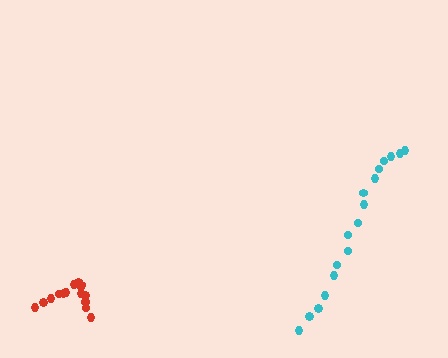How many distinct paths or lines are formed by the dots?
There are 2 distinct paths.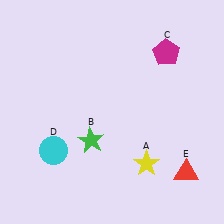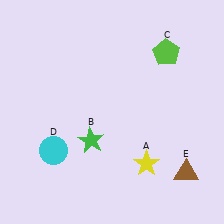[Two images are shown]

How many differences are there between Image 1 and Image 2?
There are 2 differences between the two images.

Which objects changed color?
C changed from magenta to lime. E changed from red to brown.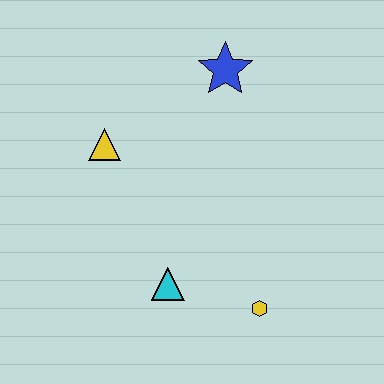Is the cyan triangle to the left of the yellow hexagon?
Yes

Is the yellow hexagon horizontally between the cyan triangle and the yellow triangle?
No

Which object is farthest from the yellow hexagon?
The blue star is farthest from the yellow hexagon.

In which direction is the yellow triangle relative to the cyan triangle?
The yellow triangle is above the cyan triangle.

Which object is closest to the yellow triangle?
The blue star is closest to the yellow triangle.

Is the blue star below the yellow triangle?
No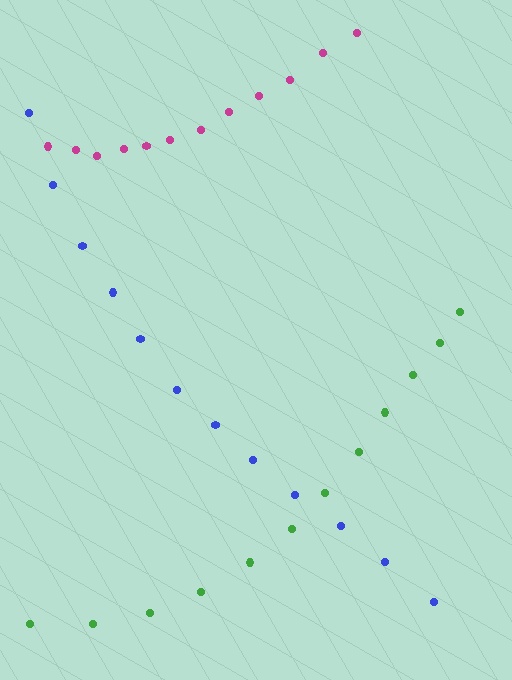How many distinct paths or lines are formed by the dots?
There are 3 distinct paths.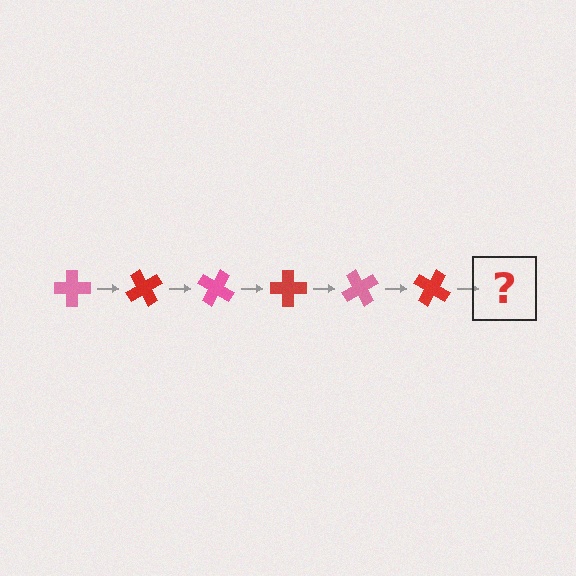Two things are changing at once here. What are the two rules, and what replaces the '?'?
The two rules are that it rotates 60 degrees each step and the color cycles through pink and red. The '?' should be a pink cross, rotated 360 degrees from the start.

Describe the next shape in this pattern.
It should be a pink cross, rotated 360 degrees from the start.